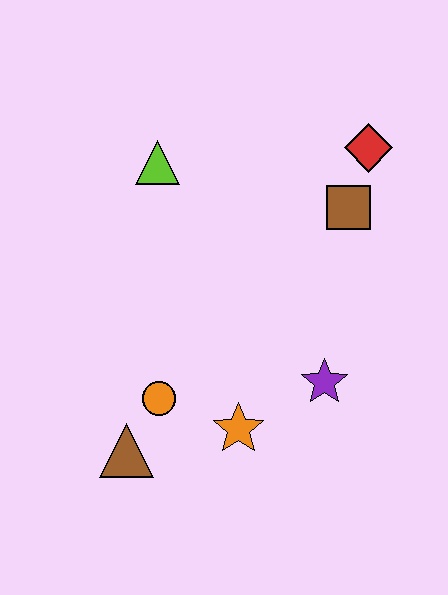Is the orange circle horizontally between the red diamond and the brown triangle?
Yes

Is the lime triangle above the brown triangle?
Yes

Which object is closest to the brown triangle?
The orange circle is closest to the brown triangle.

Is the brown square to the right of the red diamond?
No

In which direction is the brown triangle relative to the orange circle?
The brown triangle is below the orange circle.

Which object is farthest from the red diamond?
The brown triangle is farthest from the red diamond.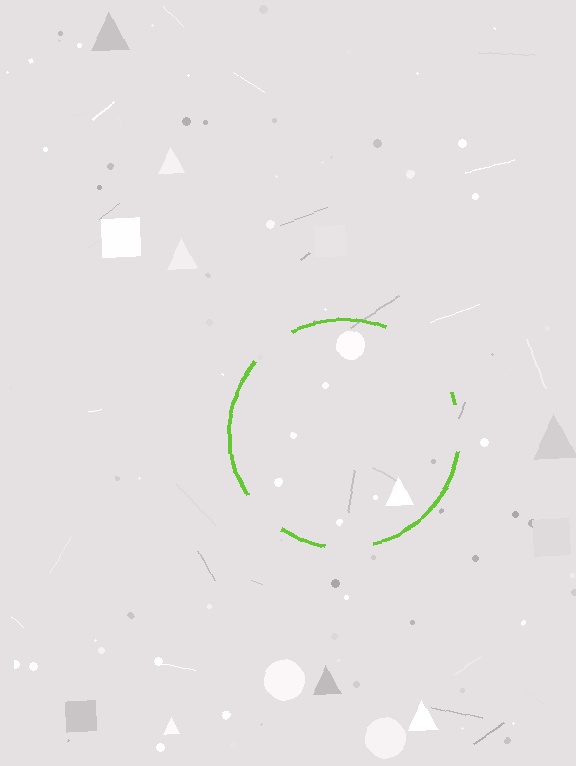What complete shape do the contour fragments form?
The contour fragments form a circle.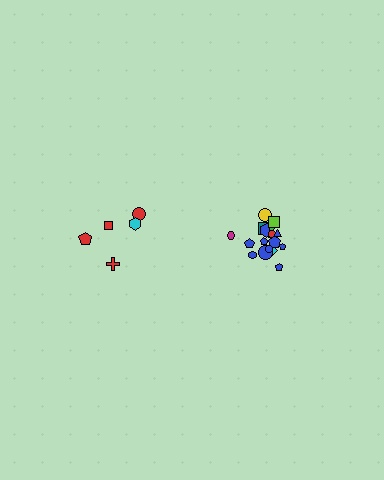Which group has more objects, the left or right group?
The right group.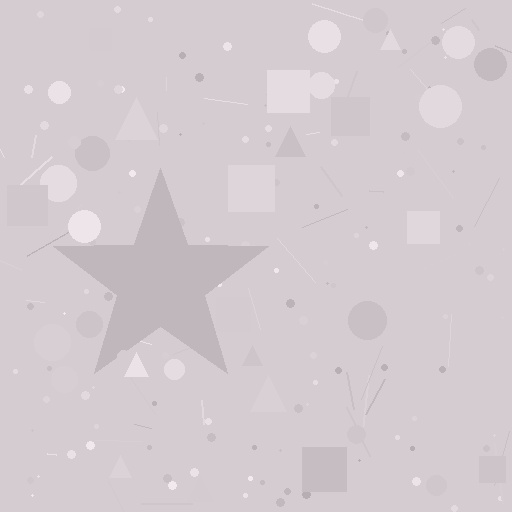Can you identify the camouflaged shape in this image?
The camouflaged shape is a star.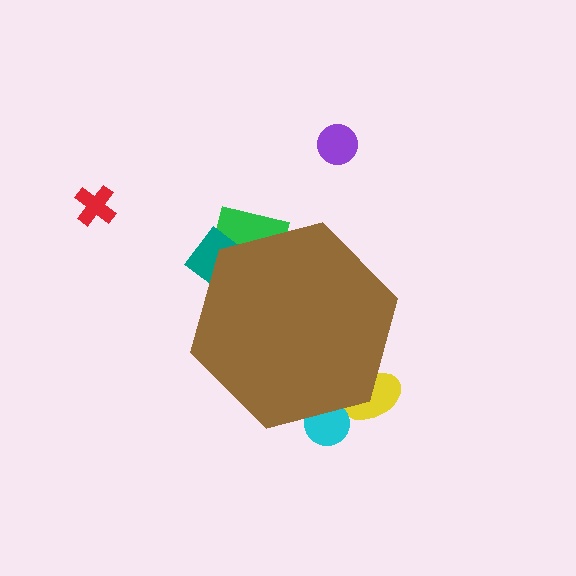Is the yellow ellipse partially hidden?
Yes, the yellow ellipse is partially hidden behind the brown hexagon.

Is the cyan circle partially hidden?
Yes, the cyan circle is partially hidden behind the brown hexagon.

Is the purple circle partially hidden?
No, the purple circle is fully visible.